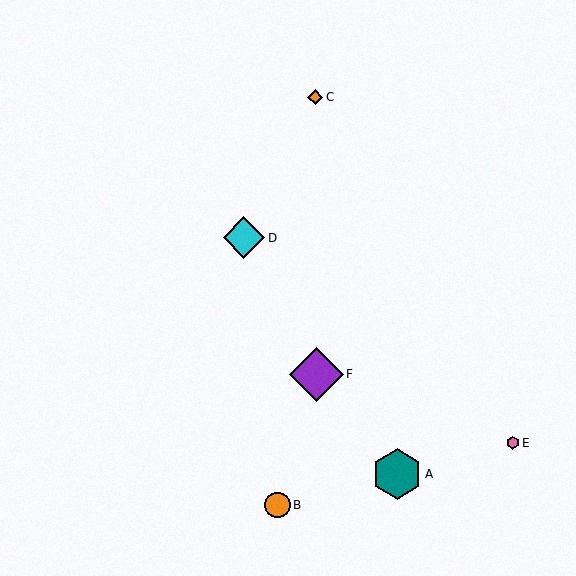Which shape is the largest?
The purple diamond (labeled F) is the largest.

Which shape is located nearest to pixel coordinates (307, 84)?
The orange diamond (labeled C) at (315, 97) is nearest to that location.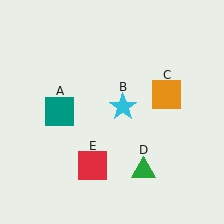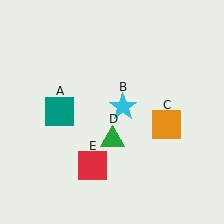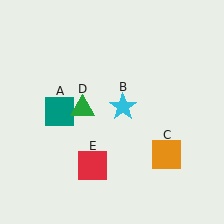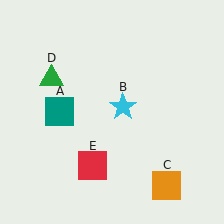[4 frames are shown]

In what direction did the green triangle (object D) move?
The green triangle (object D) moved up and to the left.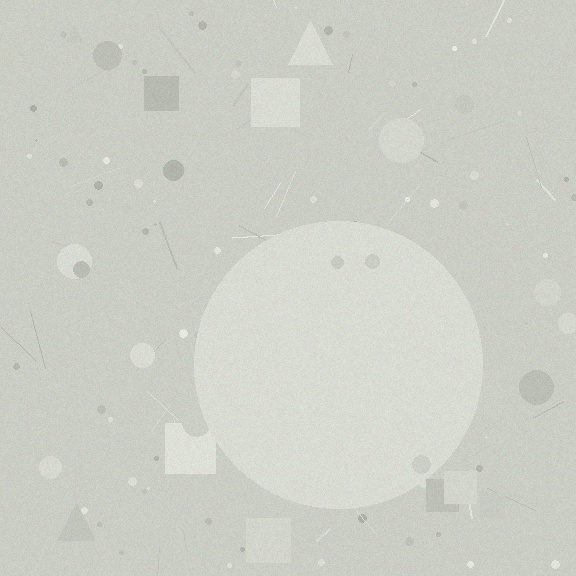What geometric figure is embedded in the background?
A circle is embedded in the background.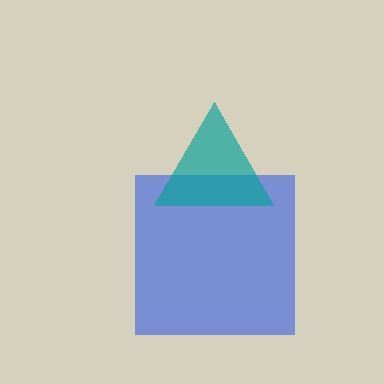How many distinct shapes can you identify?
There are 2 distinct shapes: a blue square, a teal triangle.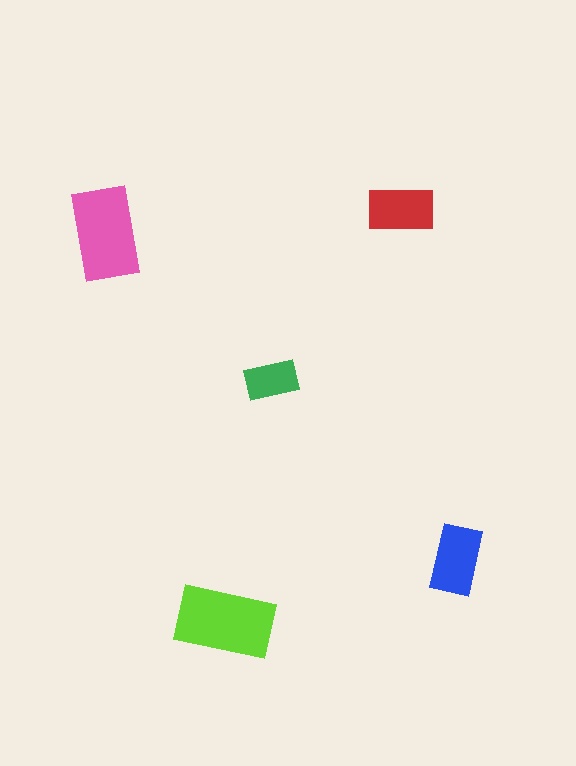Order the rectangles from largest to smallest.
the lime one, the pink one, the blue one, the red one, the green one.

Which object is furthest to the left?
The pink rectangle is leftmost.